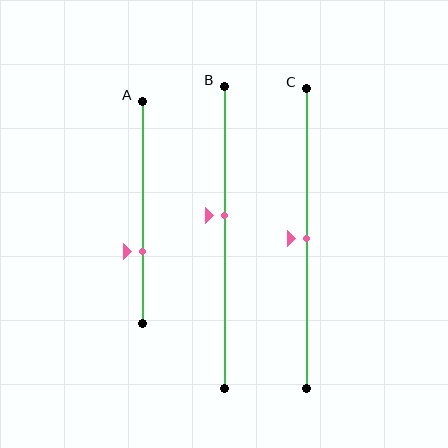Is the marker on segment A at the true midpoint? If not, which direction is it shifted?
No, the marker on segment A is shifted downward by about 17% of the segment length.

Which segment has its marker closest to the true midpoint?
Segment C has its marker closest to the true midpoint.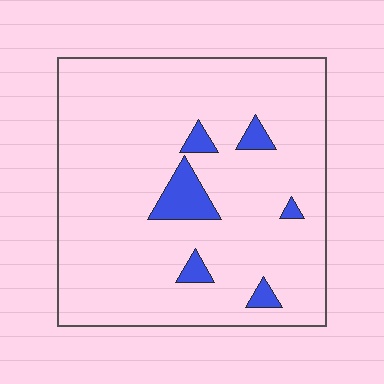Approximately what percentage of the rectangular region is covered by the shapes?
Approximately 10%.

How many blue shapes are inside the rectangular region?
6.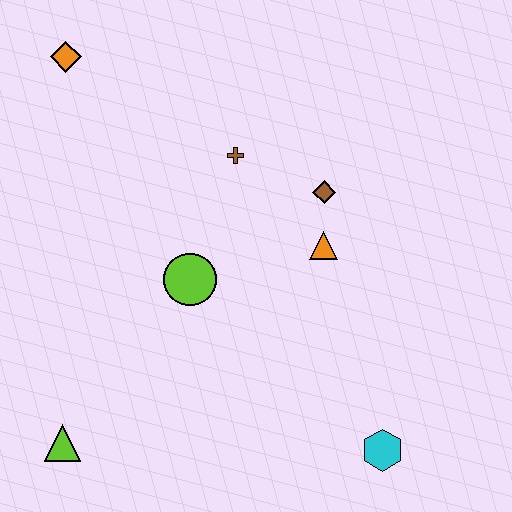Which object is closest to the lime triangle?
The lime circle is closest to the lime triangle.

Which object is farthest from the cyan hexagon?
The orange diamond is farthest from the cyan hexagon.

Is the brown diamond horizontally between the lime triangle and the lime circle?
No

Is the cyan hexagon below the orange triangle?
Yes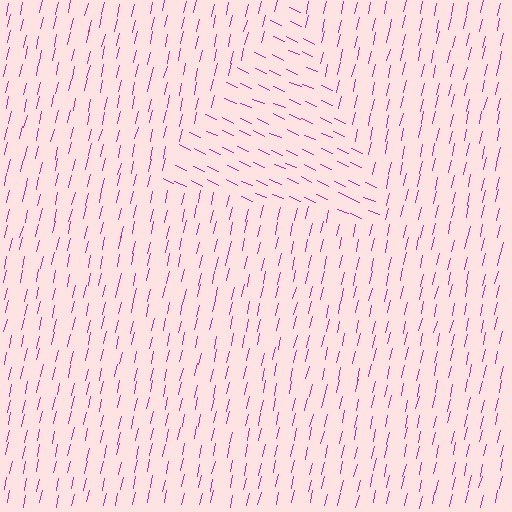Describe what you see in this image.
The image is filled with small magenta line segments. A triangle region in the image has lines oriented differently from the surrounding lines, creating a visible texture boundary.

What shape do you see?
I see a triangle.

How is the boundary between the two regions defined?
The boundary is defined purely by a change in line orientation (approximately 78 degrees difference). All lines are the same color and thickness.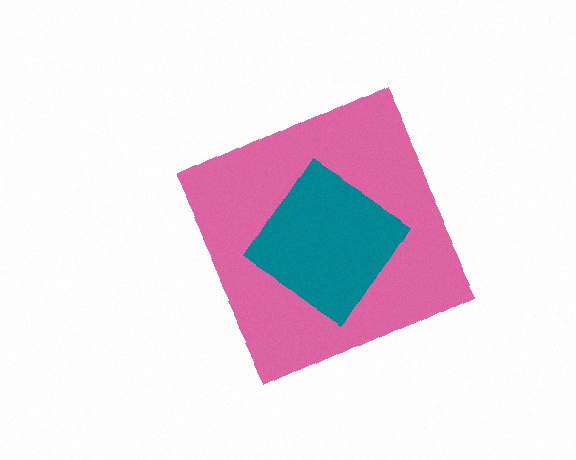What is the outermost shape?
The pink diamond.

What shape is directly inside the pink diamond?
The teal diamond.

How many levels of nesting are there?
2.